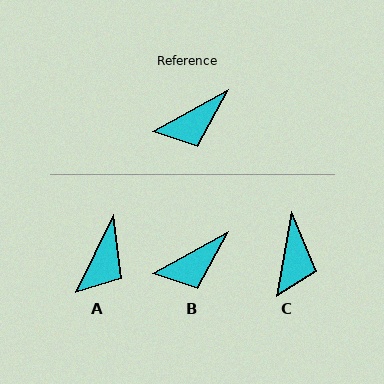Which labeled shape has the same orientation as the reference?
B.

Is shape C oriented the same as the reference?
No, it is off by about 51 degrees.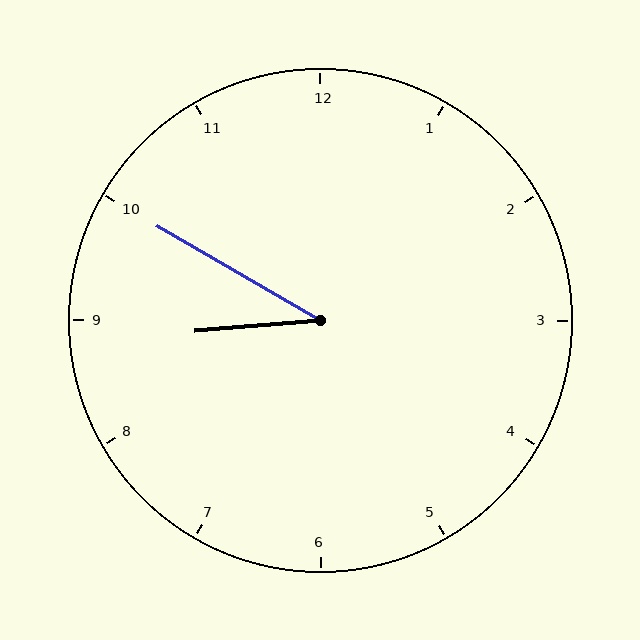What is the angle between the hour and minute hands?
Approximately 35 degrees.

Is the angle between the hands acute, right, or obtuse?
It is acute.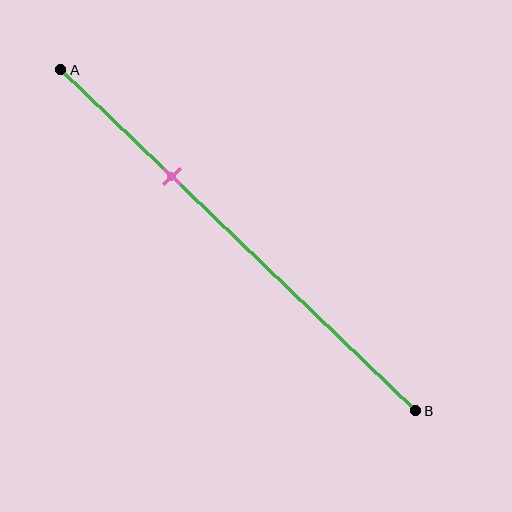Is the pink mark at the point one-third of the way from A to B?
Yes, the mark is approximately at the one-third point.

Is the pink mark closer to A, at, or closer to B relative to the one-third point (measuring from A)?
The pink mark is approximately at the one-third point of segment AB.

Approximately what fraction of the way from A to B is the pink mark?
The pink mark is approximately 30% of the way from A to B.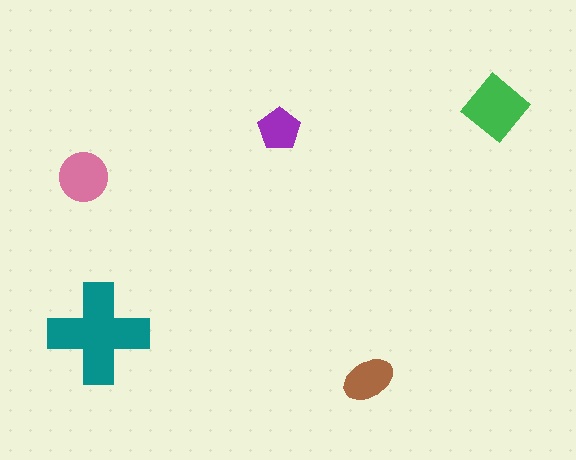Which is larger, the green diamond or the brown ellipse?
The green diamond.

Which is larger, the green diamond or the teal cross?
The teal cross.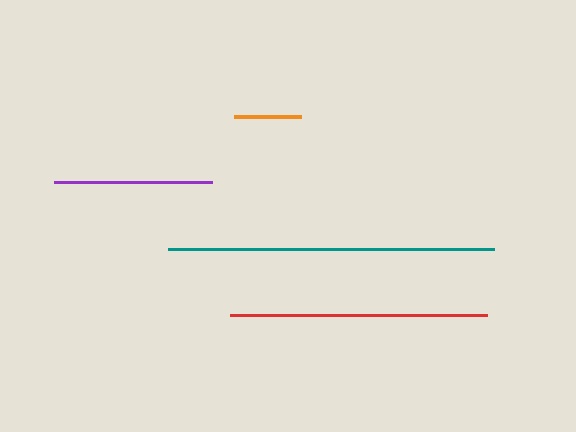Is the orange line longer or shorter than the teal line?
The teal line is longer than the orange line.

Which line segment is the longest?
The teal line is the longest at approximately 326 pixels.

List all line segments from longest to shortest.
From longest to shortest: teal, red, purple, orange.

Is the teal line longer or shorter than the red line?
The teal line is longer than the red line.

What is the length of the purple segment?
The purple segment is approximately 158 pixels long.